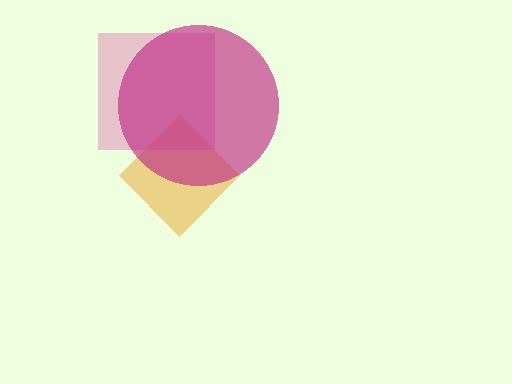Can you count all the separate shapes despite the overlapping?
Yes, there are 3 separate shapes.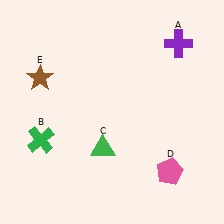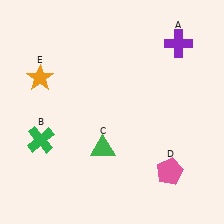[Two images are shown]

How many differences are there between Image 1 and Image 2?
There is 1 difference between the two images.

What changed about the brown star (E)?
In Image 1, E is brown. In Image 2, it changed to orange.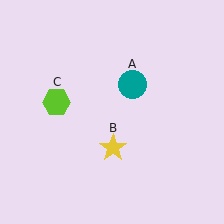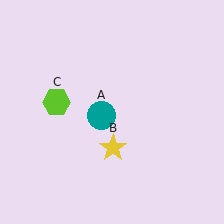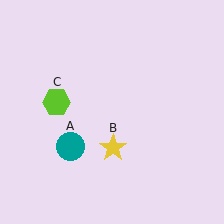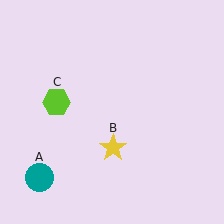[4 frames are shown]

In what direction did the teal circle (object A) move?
The teal circle (object A) moved down and to the left.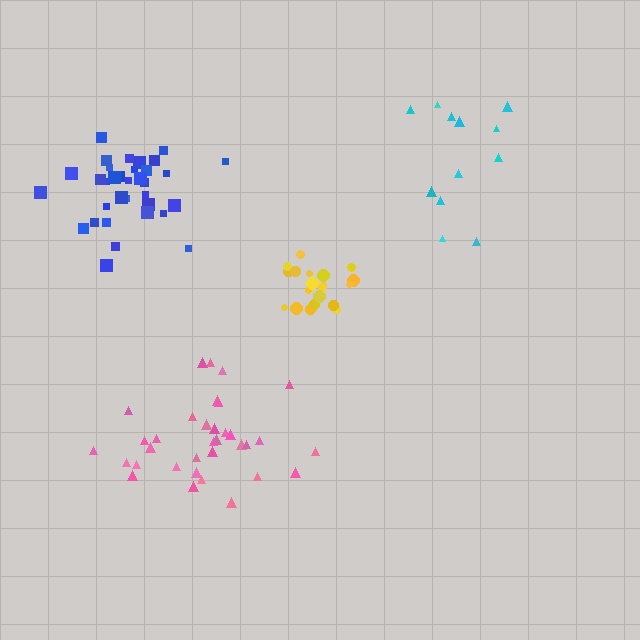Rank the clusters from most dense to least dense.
yellow, blue, pink, cyan.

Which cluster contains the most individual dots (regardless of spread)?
Pink (34).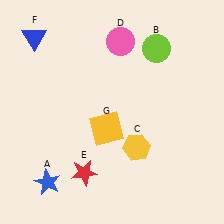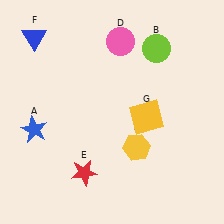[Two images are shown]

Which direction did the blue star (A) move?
The blue star (A) moved up.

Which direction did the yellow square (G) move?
The yellow square (G) moved right.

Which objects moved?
The objects that moved are: the blue star (A), the yellow square (G).